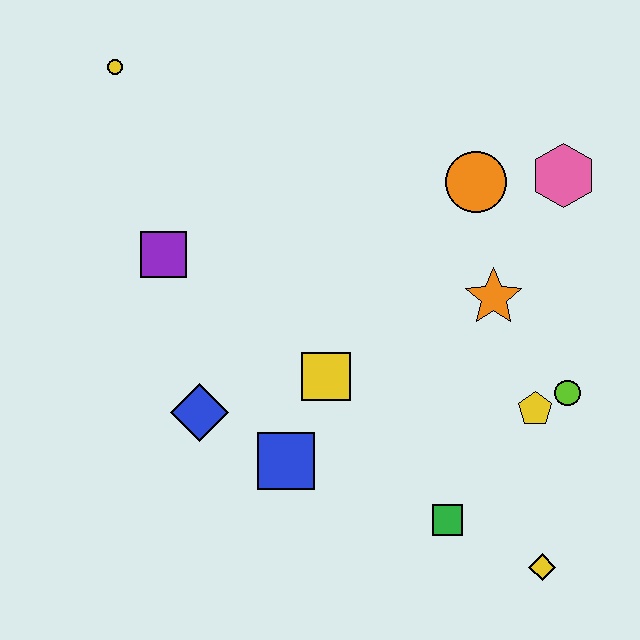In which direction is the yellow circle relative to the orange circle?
The yellow circle is to the left of the orange circle.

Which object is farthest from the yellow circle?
The yellow diamond is farthest from the yellow circle.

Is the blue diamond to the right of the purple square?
Yes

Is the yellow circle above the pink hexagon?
Yes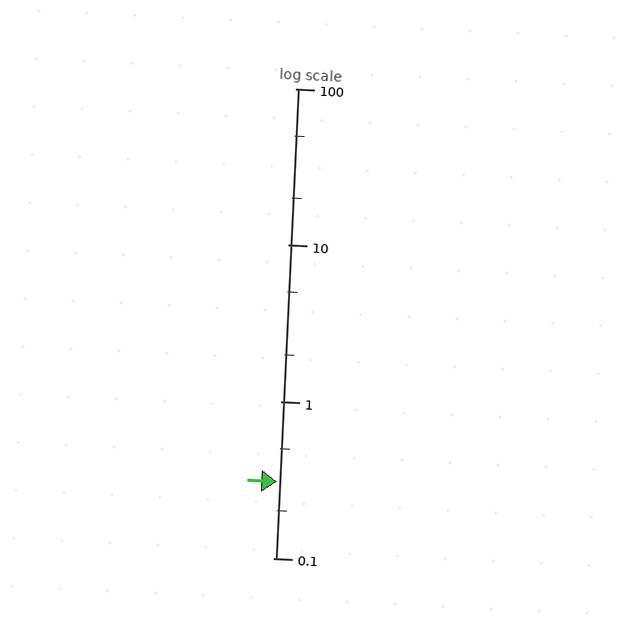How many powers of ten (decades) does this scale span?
The scale spans 3 decades, from 0.1 to 100.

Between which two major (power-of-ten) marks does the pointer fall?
The pointer is between 0.1 and 1.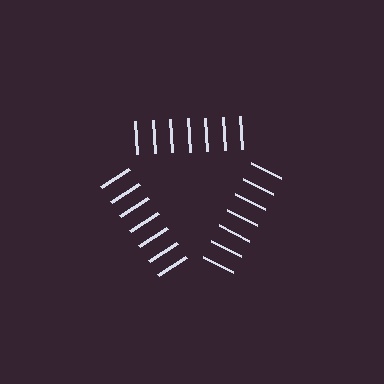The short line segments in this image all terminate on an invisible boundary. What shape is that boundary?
An illusory triangle — the line segments terminate on its edges but no continuous stroke is drawn.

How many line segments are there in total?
21 — 7 along each of the 3 edges.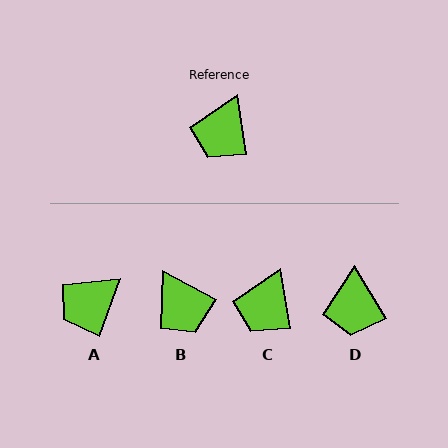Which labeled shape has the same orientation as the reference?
C.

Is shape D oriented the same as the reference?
No, it is off by about 22 degrees.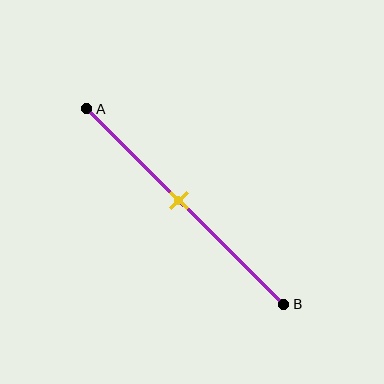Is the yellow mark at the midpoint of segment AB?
No, the mark is at about 45% from A, not at the 50% midpoint.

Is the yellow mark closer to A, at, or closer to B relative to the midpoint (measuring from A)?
The yellow mark is closer to point A than the midpoint of segment AB.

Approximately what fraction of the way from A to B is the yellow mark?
The yellow mark is approximately 45% of the way from A to B.